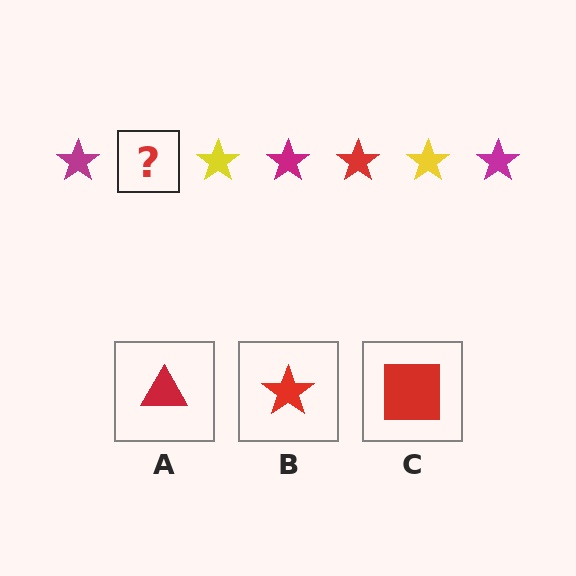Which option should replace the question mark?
Option B.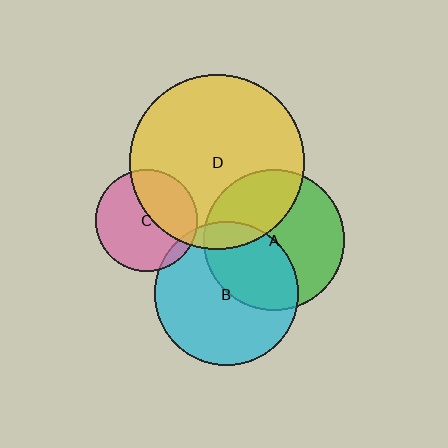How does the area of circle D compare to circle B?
Approximately 1.5 times.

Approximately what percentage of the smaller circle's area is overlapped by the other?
Approximately 10%.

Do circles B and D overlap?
Yes.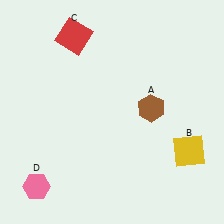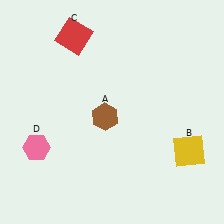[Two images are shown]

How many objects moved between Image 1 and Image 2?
2 objects moved between the two images.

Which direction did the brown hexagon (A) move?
The brown hexagon (A) moved left.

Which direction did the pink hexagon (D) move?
The pink hexagon (D) moved up.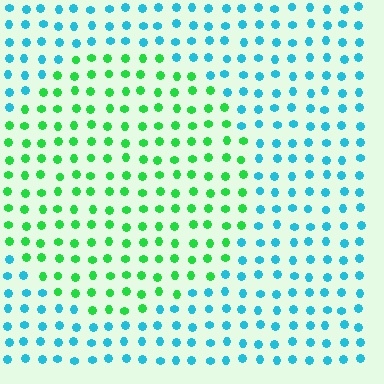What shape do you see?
I see a circle.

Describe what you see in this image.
The image is filled with small cyan elements in a uniform arrangement. A circle-shaped region is visible where the elements are tinted to a slightly different hue, forming a subtle color boundary.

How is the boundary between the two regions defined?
The boundary is defined purely by a slight shift in hue (about 60 degrees). Spacing, size, and orientation are identical on both sides.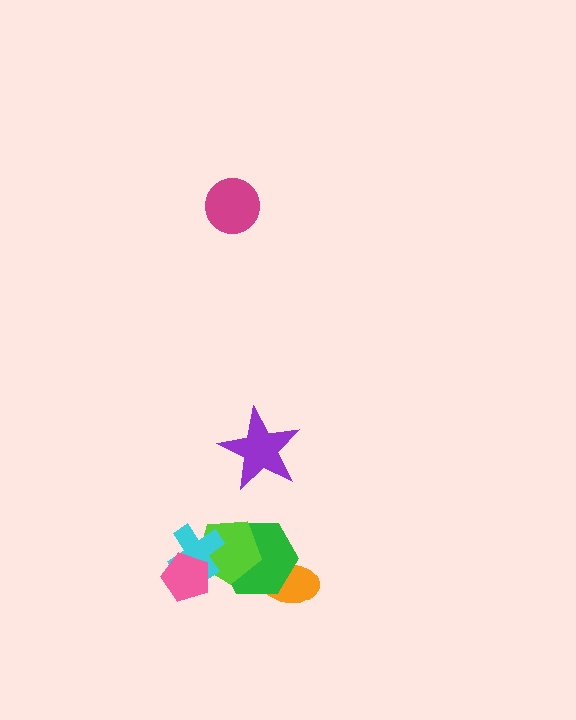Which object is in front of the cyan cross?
The pink pentagon is in front of the cyan cross.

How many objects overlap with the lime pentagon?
3 objects overlap with the lime pentagon.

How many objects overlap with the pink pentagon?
2 objects overlap with the pink pentagon.